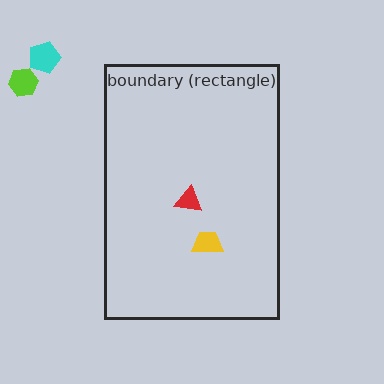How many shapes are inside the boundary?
2 inside, 2 outside.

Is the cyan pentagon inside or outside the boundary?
Outside.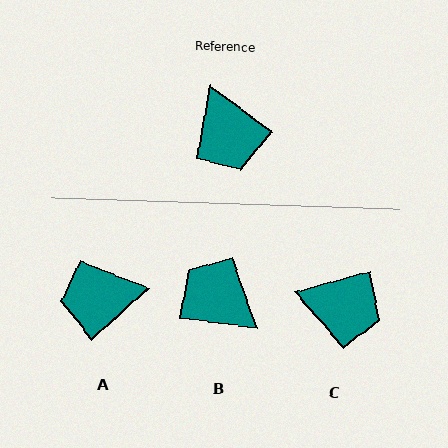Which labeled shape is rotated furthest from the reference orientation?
B, about 150 degrees away.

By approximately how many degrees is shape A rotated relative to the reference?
Approximately 101 degrees clockwise.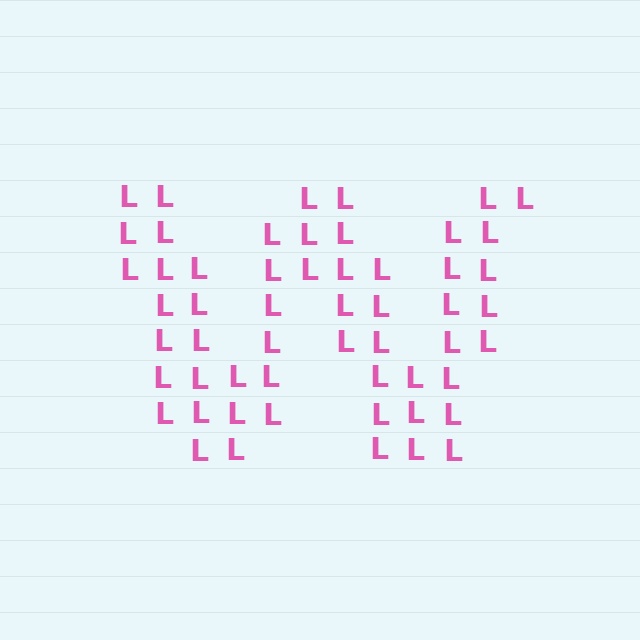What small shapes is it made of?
It is made of small letter L's.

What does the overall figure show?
The overall figure shows the letter W.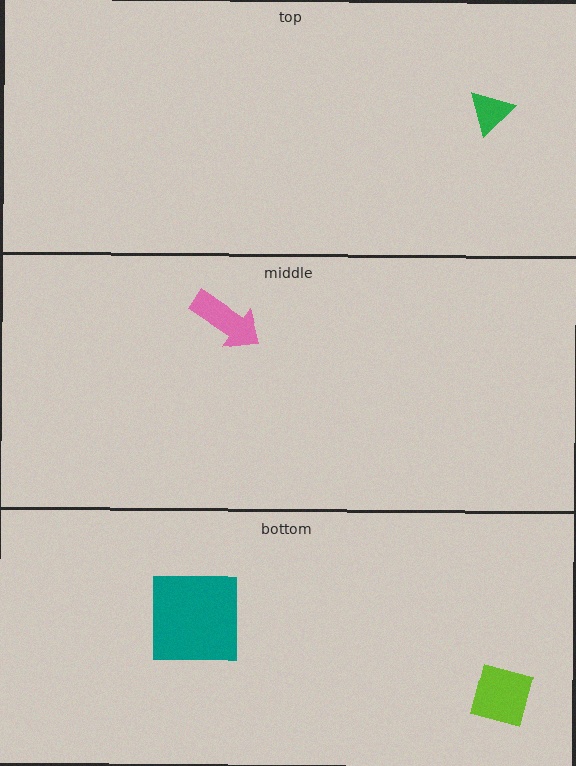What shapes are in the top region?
The green triangle.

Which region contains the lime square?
The bottom region.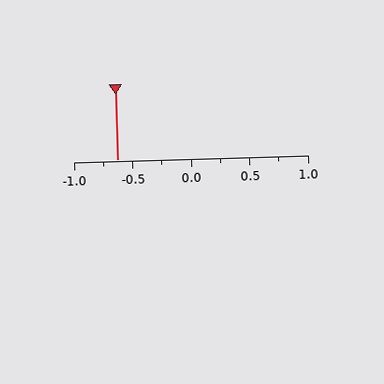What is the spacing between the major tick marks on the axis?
The major ticks are spaced 0.5 apart.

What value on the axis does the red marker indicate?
The marker indicates approximately -0.62.